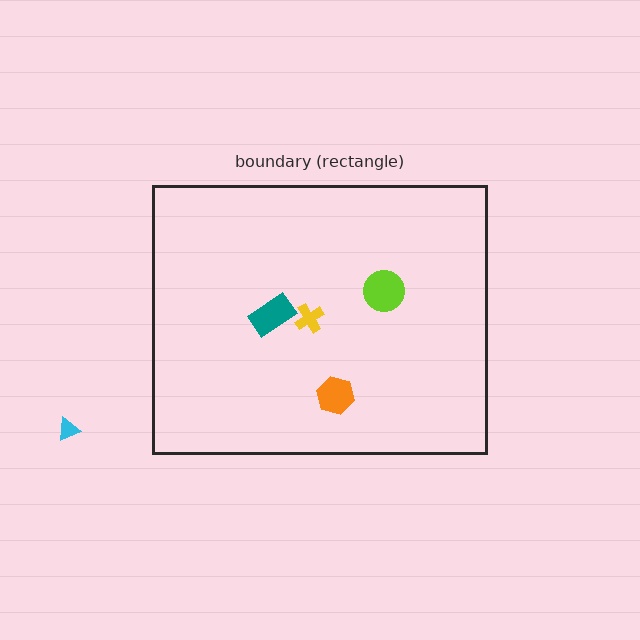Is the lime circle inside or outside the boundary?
Inside.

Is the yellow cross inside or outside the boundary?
Inside.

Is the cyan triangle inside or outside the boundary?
Outside.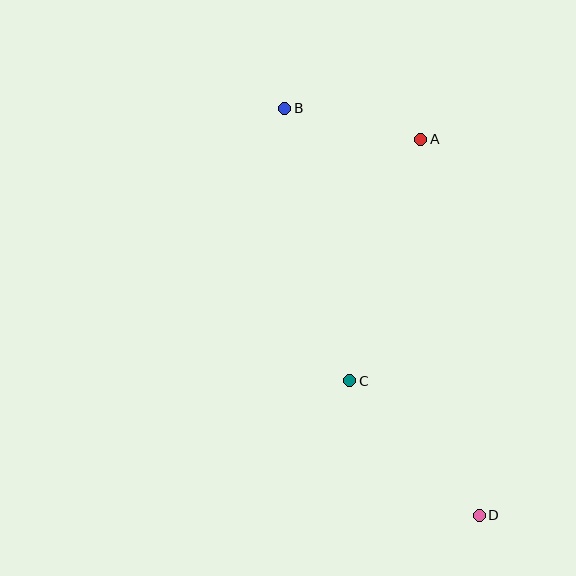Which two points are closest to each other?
Points A and B are closest to each other.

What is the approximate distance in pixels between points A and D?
The distance between A and D is approximately 381 pixels.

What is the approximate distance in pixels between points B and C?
The distance between B and C is approximately 280 pixels.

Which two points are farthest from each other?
Points B and D are farthest from each other.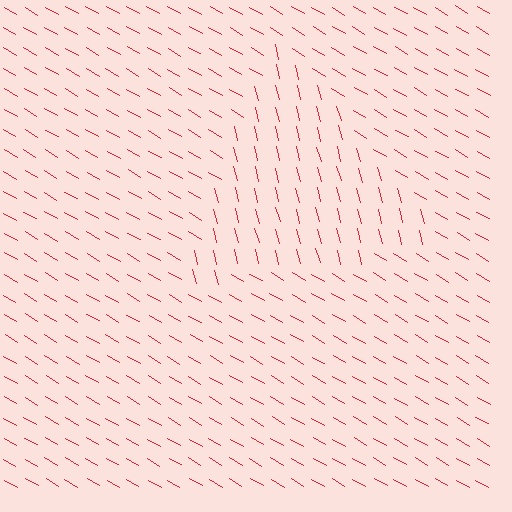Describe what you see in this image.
The image is filled with small red line segments. A triangle region in the image has lines oriented differently from the surrounding lines, creating a visible texture boundary.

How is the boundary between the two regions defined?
The boundary is defined purely by a change in line orientation (approximately 45 degrees difference). All lines are the same color and thickness.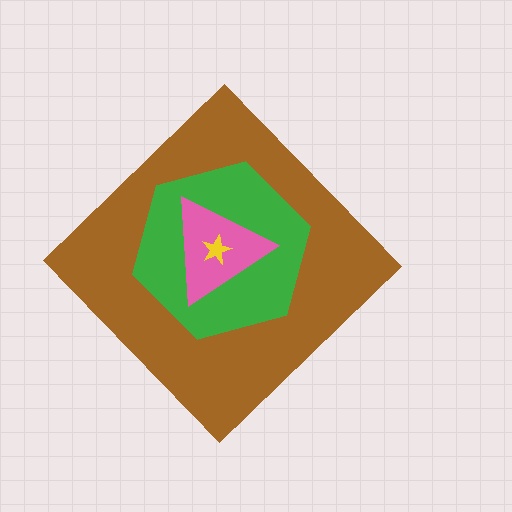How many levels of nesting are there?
4.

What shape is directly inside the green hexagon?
The pink triangle.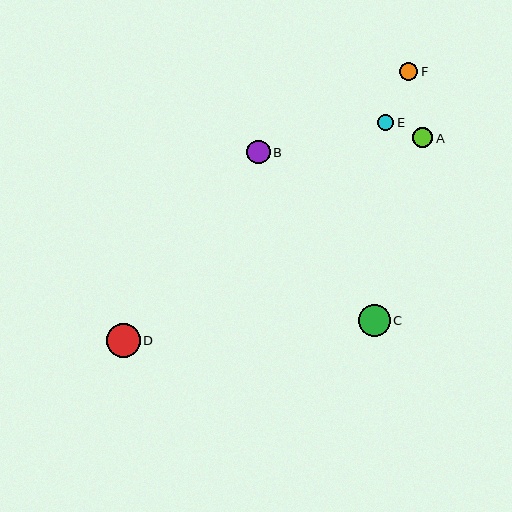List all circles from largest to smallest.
From largest to smallest: D, C, B, A, F, E.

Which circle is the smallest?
Circle E is the smallest with a size of approximately 16 pixels.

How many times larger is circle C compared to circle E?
Circle C is approximately 2.0 times the size of circle E.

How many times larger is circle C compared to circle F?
Circle C is approximately 1.8 times the size of circle F.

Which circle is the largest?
Circle D is the largest with a size of approximately 33 pixels.